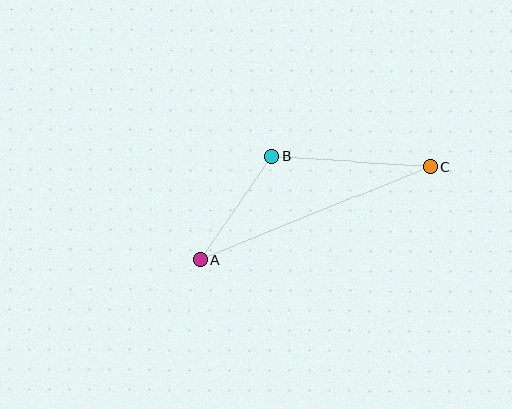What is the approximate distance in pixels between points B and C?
The distance between B and C is approximately 158 pixels.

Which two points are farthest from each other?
Points A and C are farthest from each other.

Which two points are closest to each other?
Points A and B are closest to each other.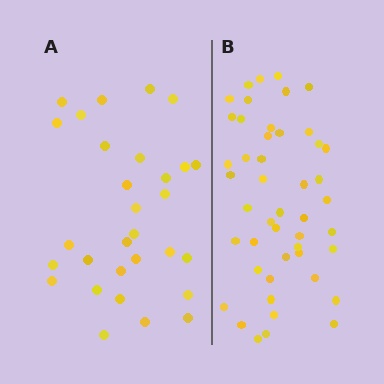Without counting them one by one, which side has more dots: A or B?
Region B (the right region) has more dots.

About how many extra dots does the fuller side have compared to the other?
Region B has approximately 15 more dots than region A.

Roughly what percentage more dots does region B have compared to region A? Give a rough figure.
About 55% more.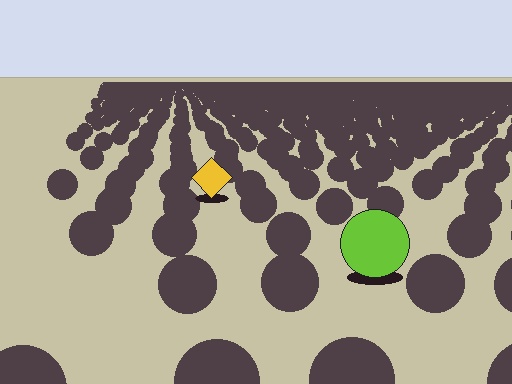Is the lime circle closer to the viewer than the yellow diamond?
Yes. The lime circle is closer — you can tell from the texture gradient: the ground texture is coarser near it.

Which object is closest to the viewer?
The lime circle is closest. The texture marks near it are larger and more spread out.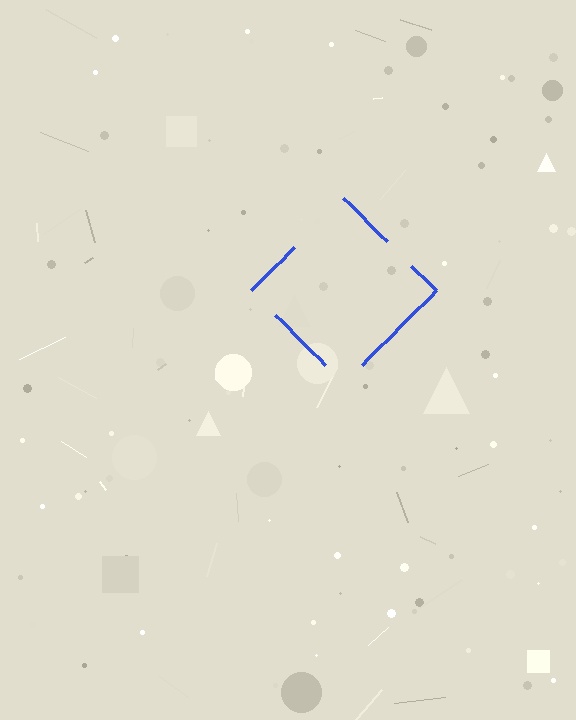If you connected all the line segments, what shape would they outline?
They would outline a diamond.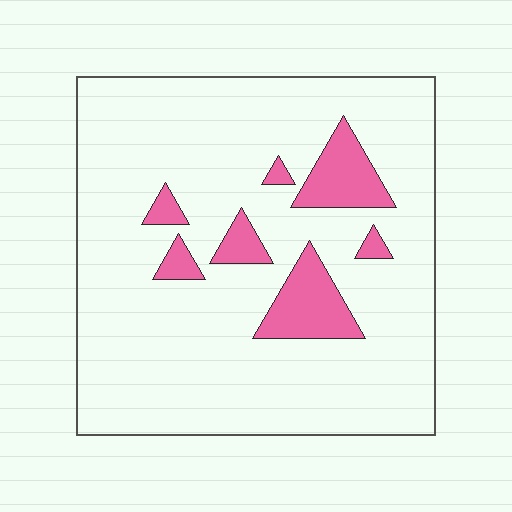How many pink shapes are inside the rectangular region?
7.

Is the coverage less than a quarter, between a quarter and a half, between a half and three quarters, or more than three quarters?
Less than a quarter.